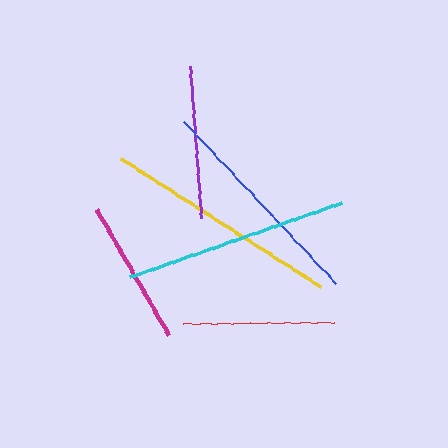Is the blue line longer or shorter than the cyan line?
The cyan line is longer than the blue line.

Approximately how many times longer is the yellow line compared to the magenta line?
The yellow line is approximately 1.6 times the length of the magenta line.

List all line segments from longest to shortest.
From longest to shortest: yellow, cyan, blue, purple, red, magenta.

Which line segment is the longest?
The yellow line is the longest at approximately 237 pixels.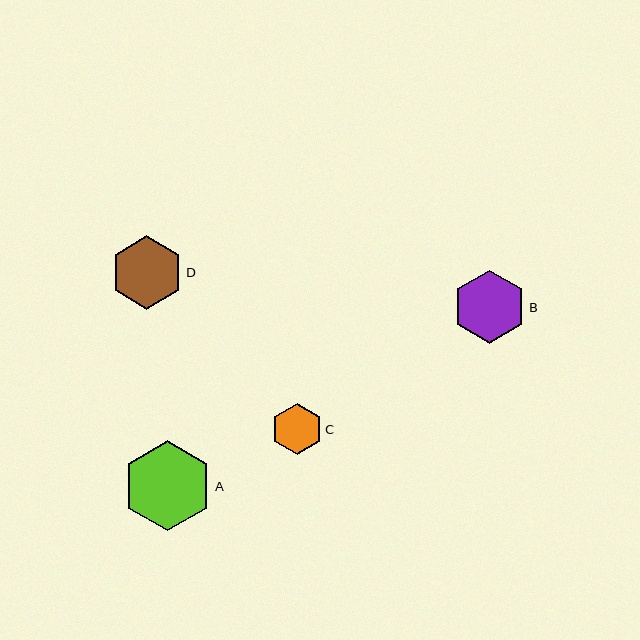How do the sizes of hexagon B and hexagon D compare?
Hexagon B and hexagon D are approximately the same size.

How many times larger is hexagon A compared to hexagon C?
Hexagon A is approximately 1.8 times the size of hexagon C.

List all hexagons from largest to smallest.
From largest to smallest: A, B, D, C.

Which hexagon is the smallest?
Hexagon C is the smallest with a size of approximately 51 pixels.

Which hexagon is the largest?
Hexagon A is the largest with a size of approximately 90 pixels.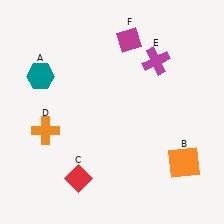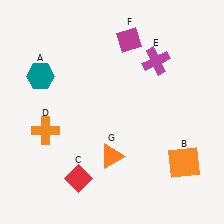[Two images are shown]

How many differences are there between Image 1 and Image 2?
There is 1 difference between the two images.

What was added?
An orange triangle (G) was added in Image 2.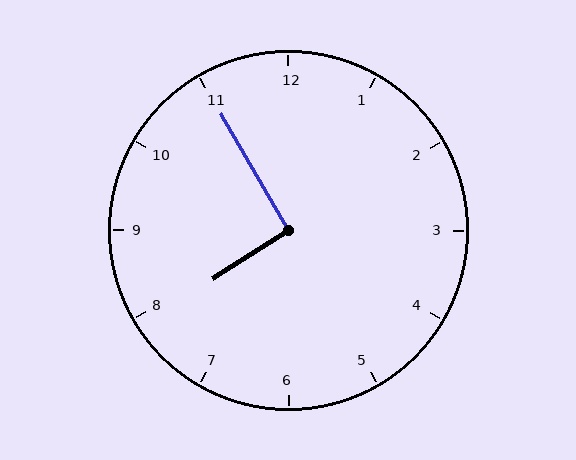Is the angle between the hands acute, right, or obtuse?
It is right.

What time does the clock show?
7:55.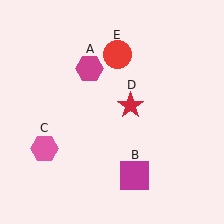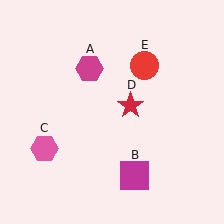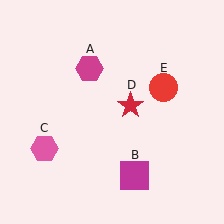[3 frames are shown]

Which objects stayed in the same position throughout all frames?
Magenta hexagon (object A) and magenta square (object B) and pink hexagon (object C) and red star (object D) remained stationary.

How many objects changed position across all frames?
1 object changed position: red circle (object E).